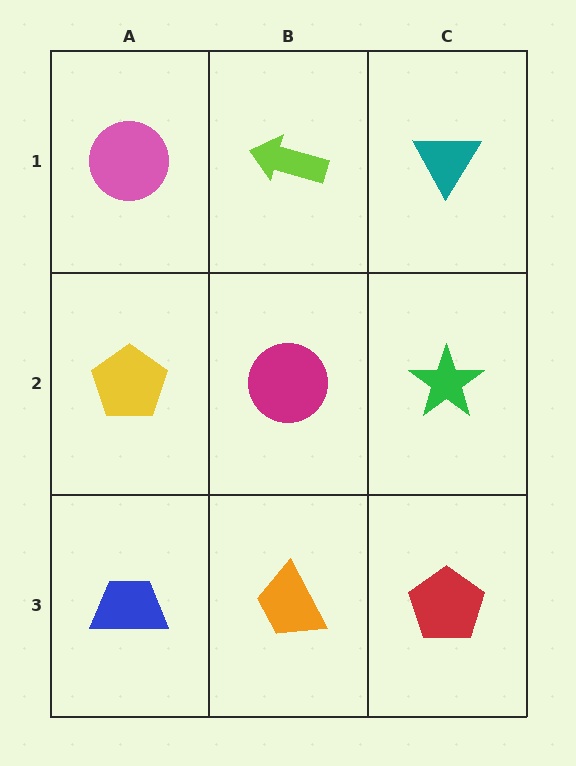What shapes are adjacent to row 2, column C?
A teal triangle (row 1, column C), a red pentagon (row 3, column C), a magenta circle (row 2, column B).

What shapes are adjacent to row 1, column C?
A green star (row 2, column C), a lime arrow (row 1, column B).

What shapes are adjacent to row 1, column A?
A yellow pentagon (row 2, column A), a lime arrow (row 1, column B).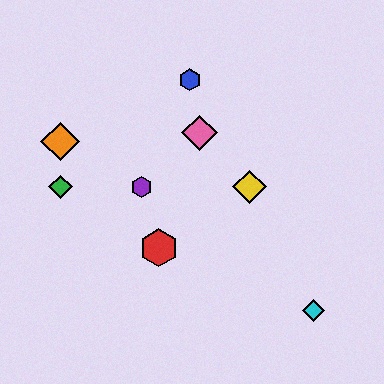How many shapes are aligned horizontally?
3 shapes (the green diamond, the yellow diamond, the purple hexagon) are aligned horizontally.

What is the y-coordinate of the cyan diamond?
The cyan diamond is at y≈310.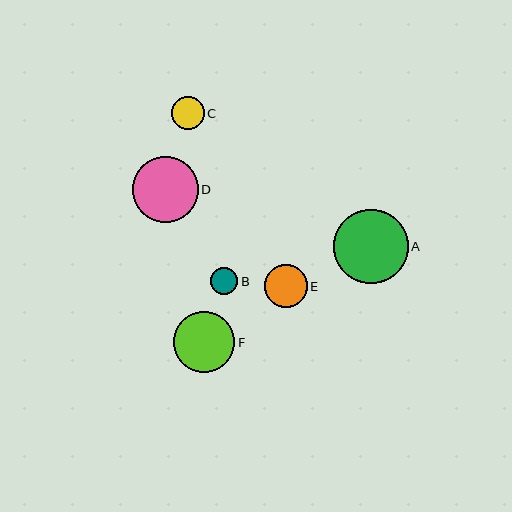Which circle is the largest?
Circle A is the largest with a size of approximately 74 pixels.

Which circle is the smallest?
Circle B is the smallest with a size of approximately 27 pixels.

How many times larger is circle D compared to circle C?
Circle D is approximately 2.0 times the size of circle C.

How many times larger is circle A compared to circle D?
Circle A is approximately 1.1 times the size of circle D.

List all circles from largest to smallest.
From largest to smallest: A, D, F, E, C, B.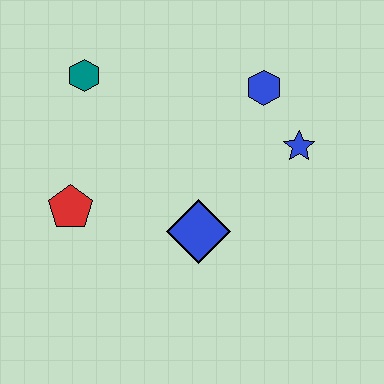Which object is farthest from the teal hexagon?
The blue star is farthest from the teal hexagon.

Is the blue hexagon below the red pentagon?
No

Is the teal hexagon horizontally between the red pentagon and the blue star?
Yes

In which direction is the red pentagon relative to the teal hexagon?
The red pentagon is below the teal hexagon.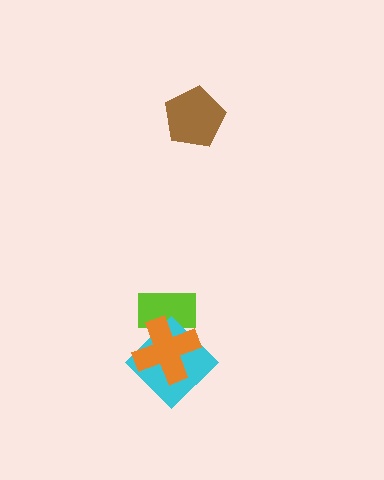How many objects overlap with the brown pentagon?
0 objects overlap with the brown pentagon.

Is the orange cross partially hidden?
No, no other shape covers it.